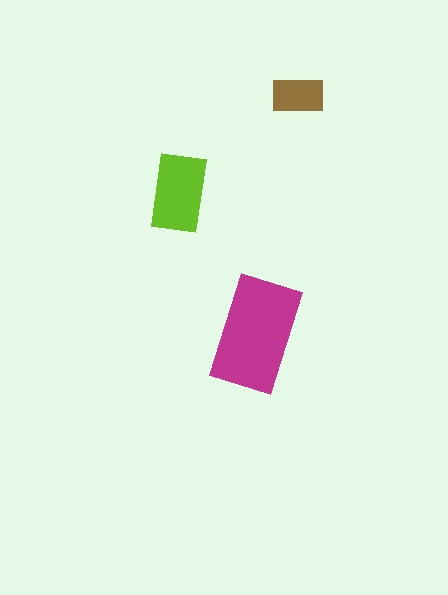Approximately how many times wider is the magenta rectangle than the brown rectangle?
About 2 times wider.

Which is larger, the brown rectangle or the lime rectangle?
The lime one.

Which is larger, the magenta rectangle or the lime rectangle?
The magenta one.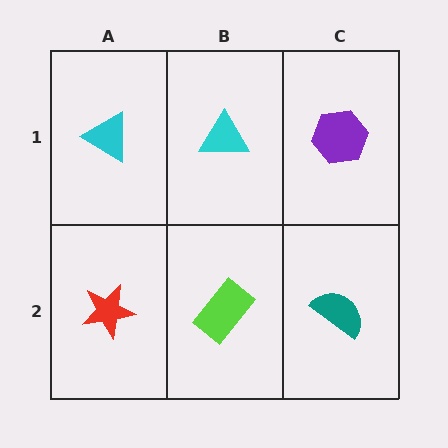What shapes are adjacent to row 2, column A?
A cyan triangle (row 1, column A), a lime rectangle (row 2, column B).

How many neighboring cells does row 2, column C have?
2.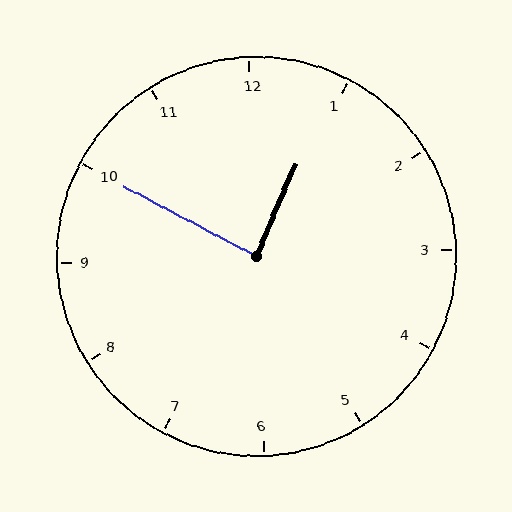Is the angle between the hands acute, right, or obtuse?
It is right.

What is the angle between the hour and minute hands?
Approximately 85 degrees.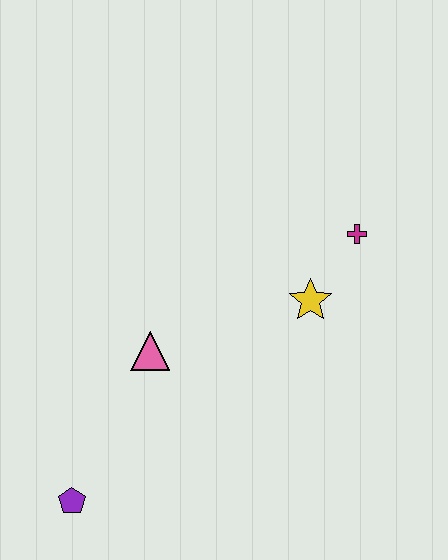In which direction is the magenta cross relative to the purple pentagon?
The magenta cross is to the right of the purple pentagon.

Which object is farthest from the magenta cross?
The purple pentagon is farthest from the magenta cross.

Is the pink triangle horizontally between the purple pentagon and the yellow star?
Yes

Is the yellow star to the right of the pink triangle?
Yes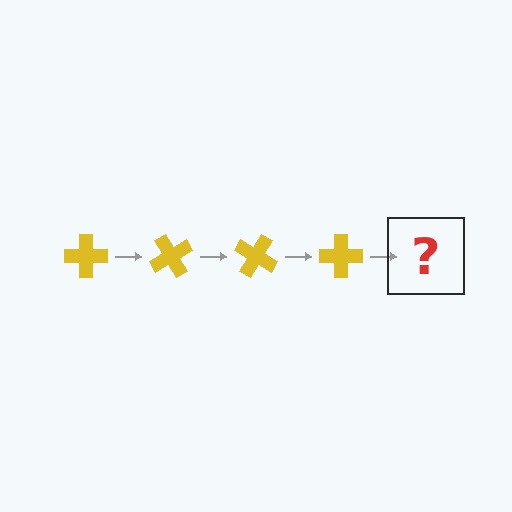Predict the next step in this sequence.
The next step is a yellow cross rotated 240 degrees.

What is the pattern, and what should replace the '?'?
The pattern is that the cross rotates 60 degrees each step. The '?' should be a yellow cross rotated 240 degrees.